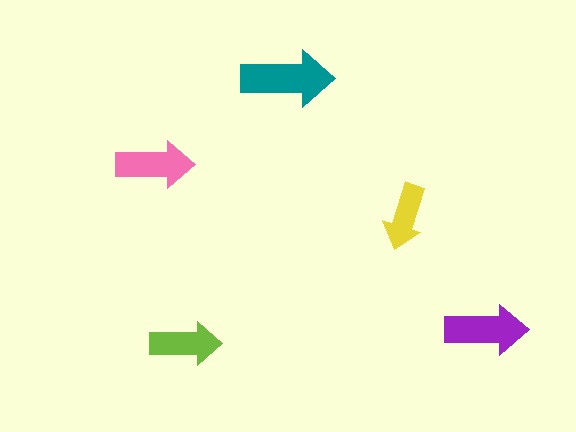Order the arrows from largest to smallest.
the teal one, the purple one, the pink one, the lime one, the yellow one.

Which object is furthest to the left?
The pink arrow is leftmost.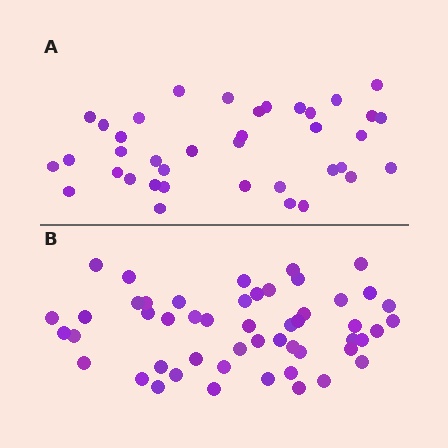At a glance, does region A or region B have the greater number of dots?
Region B (the bottom region) has more dots.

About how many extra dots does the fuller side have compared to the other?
Region B has approximately 15 more dots than region A.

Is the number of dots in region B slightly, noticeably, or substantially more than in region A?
Region B has noticeably more, but not dramatically so. The ratio is roughly 1.3 to 1.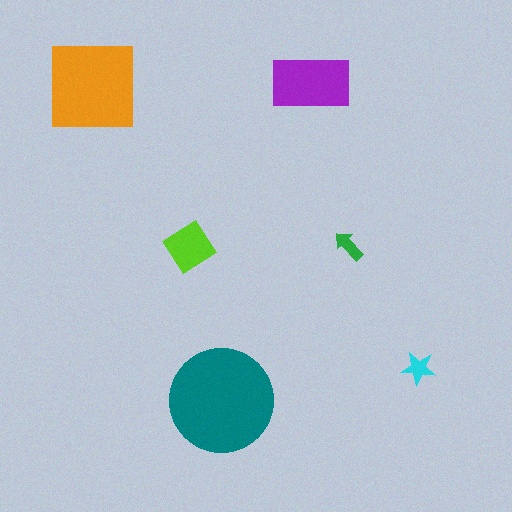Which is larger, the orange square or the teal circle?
The teal circle.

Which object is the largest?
The teal circle.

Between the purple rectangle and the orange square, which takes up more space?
The orange square.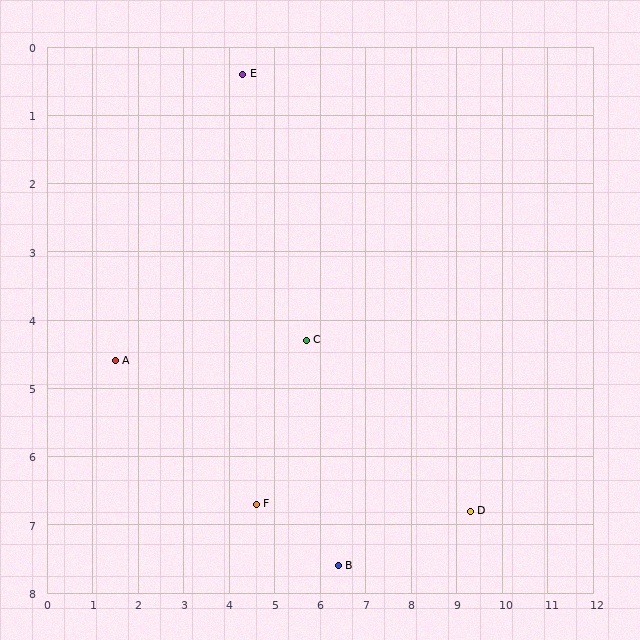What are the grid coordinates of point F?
Point F is at approximately (4.6, 6.7).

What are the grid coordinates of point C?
Point C is at approximately (5.7, 4.3).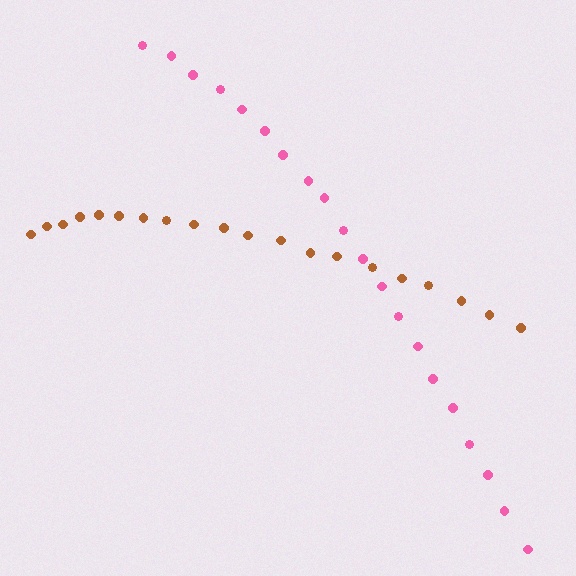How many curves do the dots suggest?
There are 2 distinct paths.